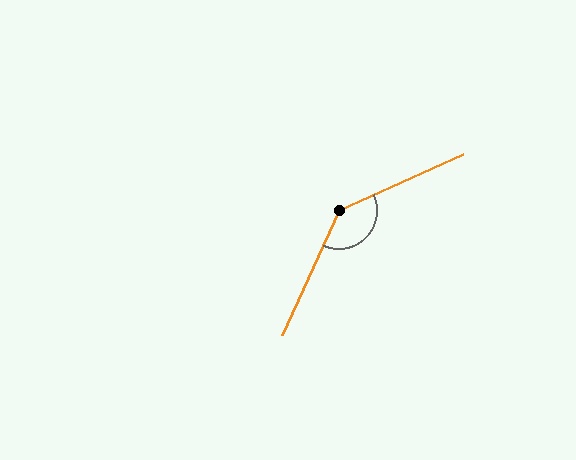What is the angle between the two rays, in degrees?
Approximately 138 degrees.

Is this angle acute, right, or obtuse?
It is obtuse.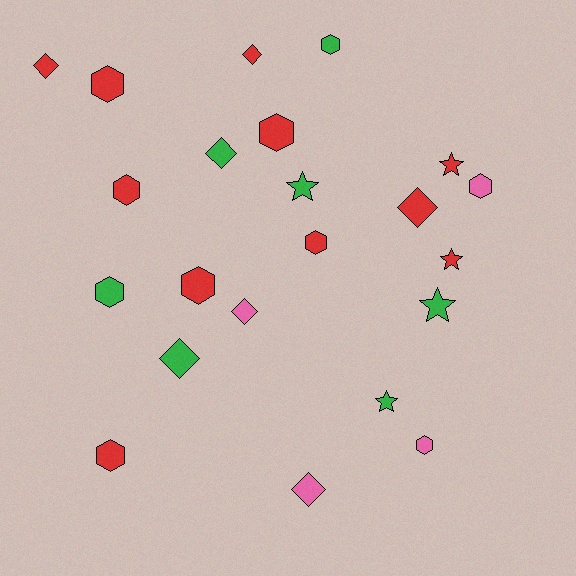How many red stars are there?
There are 2 red stars.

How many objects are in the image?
There are 22 objects.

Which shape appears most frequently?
Hexagon, with 10 objects.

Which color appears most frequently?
Red, with 11 objects.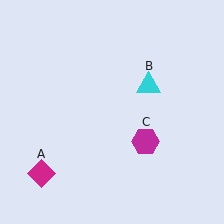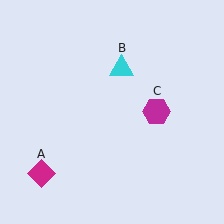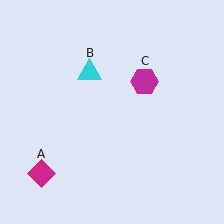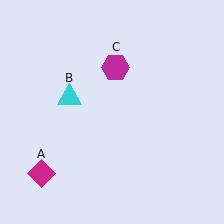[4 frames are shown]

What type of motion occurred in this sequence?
The cyan triangle (object B), magenta hexagon (object C) rotated counterclockwise around the center of the scene.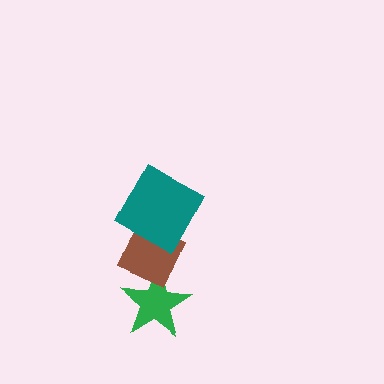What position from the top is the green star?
The green star is 3rd from the top.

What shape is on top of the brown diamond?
The teal square is on top of the brown diamond.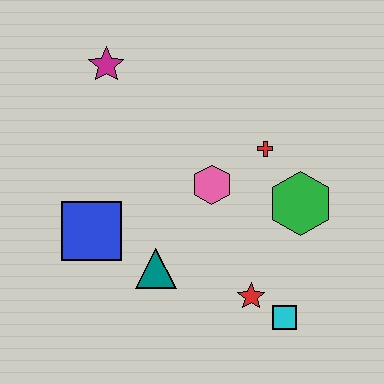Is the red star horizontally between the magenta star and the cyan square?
Yes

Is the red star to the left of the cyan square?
Yes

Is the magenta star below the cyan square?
No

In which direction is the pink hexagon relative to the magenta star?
The pink hexagon is below the magenta star.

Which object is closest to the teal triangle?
The blue square is closest to the teal triangle.